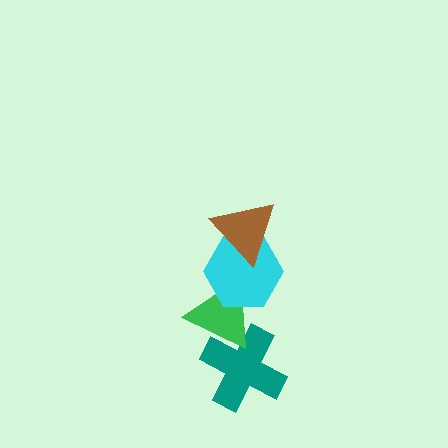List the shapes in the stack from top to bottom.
From top to bottom: the brown triangle, the cyan hexagon, the green triangle, the teal cross.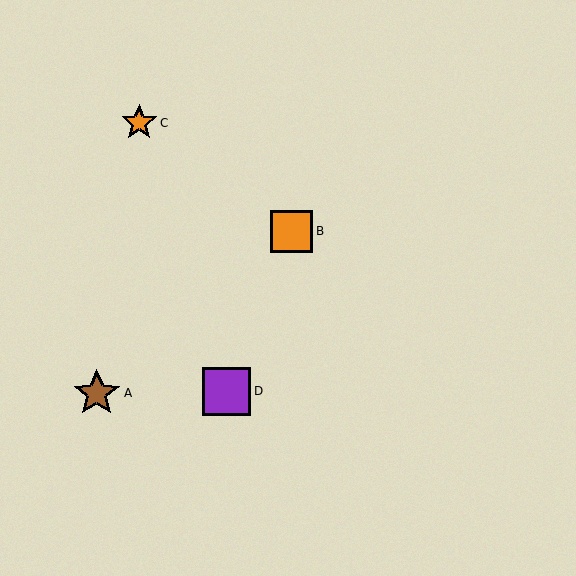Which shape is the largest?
The purple square (labeled D) is the largest.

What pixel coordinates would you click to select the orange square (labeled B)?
Click at (292, 231) to select the orange square B.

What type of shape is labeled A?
Shape A is a brown star.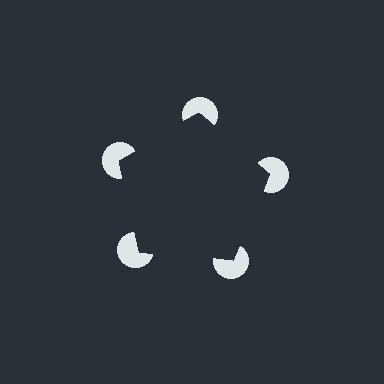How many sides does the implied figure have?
5 sides.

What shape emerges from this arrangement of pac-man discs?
An illusory pentagon — its edges are inferred from the aligned wedge cuts in the pac-man discs, not physically drawn.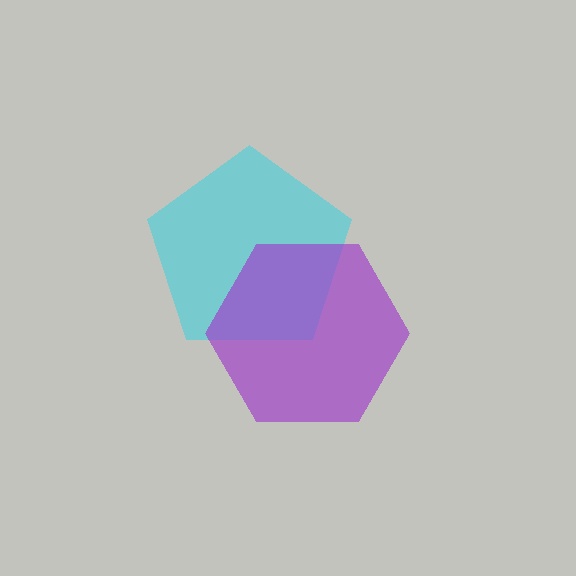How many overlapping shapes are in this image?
There are 2 overlapping shapes in the image.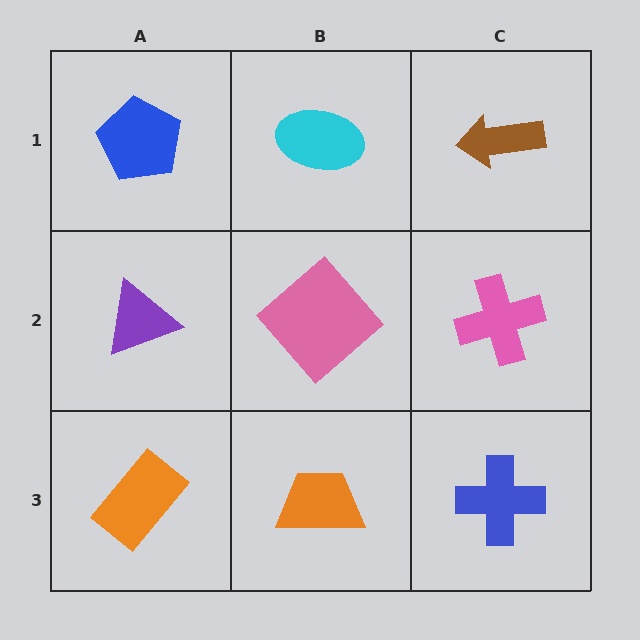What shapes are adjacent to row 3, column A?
A purple triangle (row 2, column A), an orange trapezoid (row 3, column B).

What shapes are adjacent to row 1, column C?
A pink cross (row 2, column C), a cyan ellipse (row 1, column B).